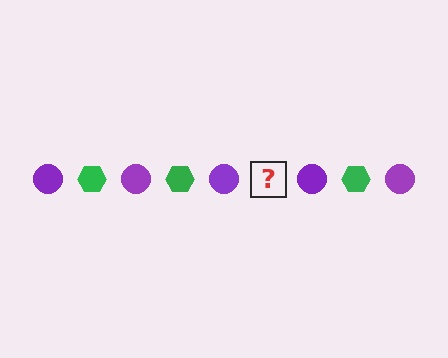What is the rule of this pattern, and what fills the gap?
The rule is that the pattern alternates between purple circle and green hexagon. The gap should be filled with a green hexagon.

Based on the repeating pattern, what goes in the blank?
The blank should be a green hexagon.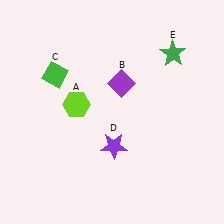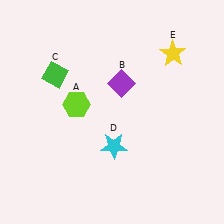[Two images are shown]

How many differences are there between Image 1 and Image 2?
There are 2 differences between the two images.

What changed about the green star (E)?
In Image 1, E is green. In Image 2, it changed to yellow.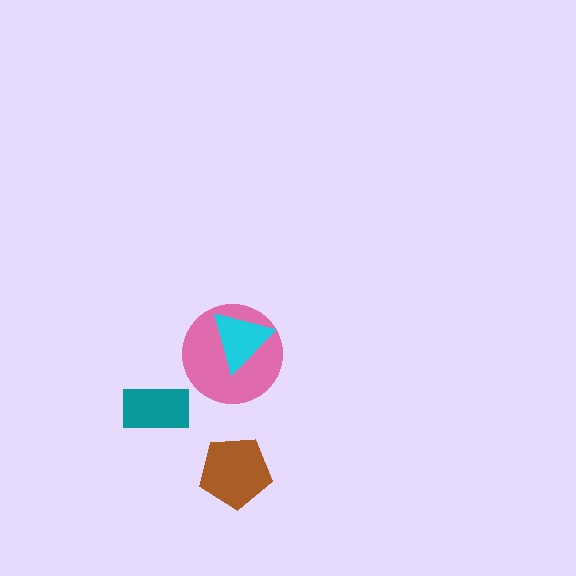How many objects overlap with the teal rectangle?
0 objects overlap with the teal rectangle.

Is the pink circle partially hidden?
Yes, it is partially covered by another shape.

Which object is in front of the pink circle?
The cyan triangle is in front of the pink circle.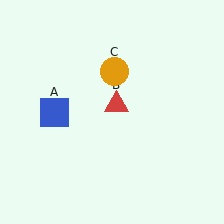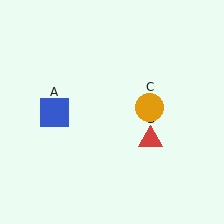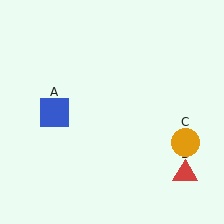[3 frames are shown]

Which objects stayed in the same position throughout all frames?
Blue square (object A) remained stationary.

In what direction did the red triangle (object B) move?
The red triangle (object B) moved down and to the right.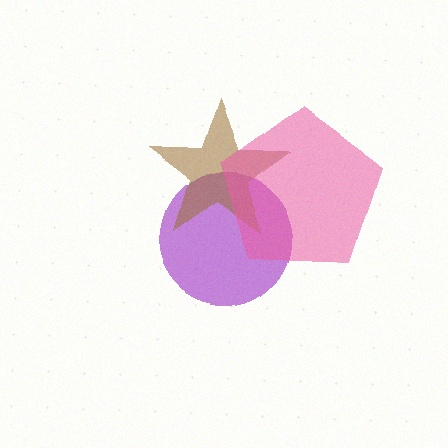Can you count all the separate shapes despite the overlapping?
Yes, there are 3 separate shapes.